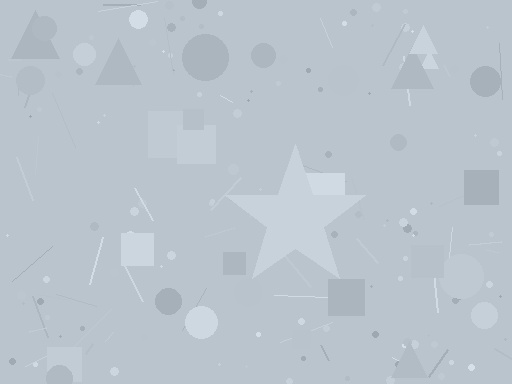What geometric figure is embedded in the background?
A star is embedded in the background.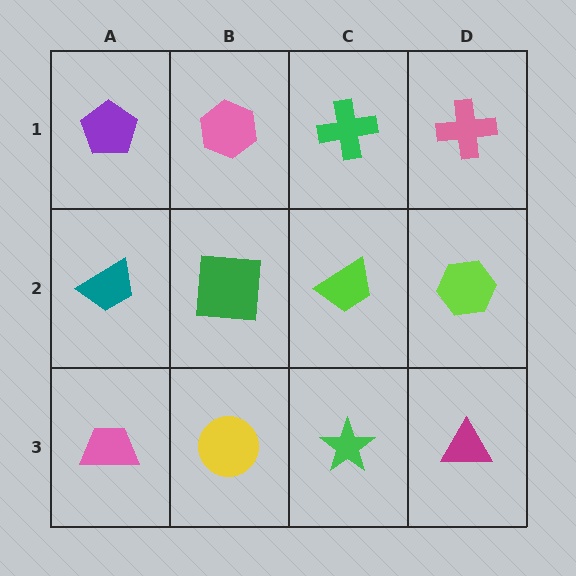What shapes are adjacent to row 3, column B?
A green square (row 2, column B), a pink trapezoid (row 3, column A), a green star (row 3, column C).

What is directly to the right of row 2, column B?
A lime trapezoid.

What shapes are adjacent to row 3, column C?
A lime trapezoid (row 2, column C), a yellow circle (row 3, column B), a magenta triangle (row 3, column D).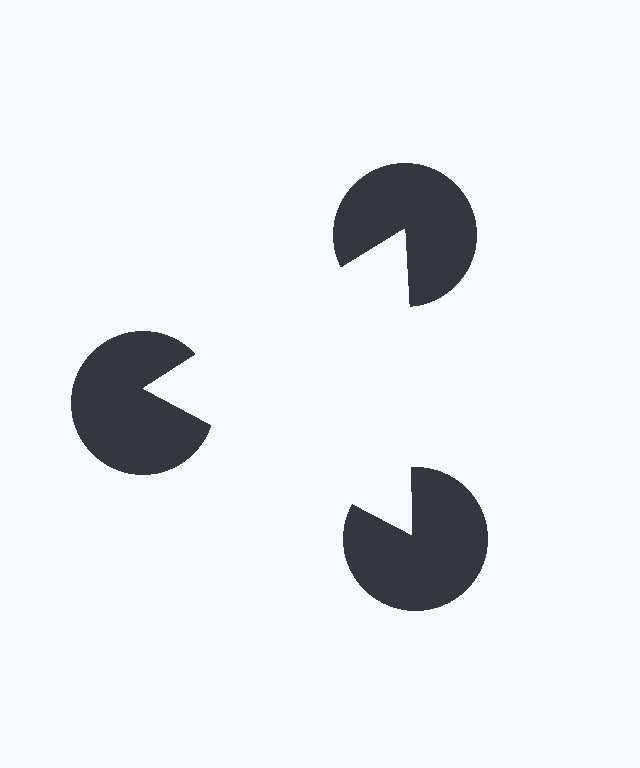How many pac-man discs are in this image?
There are 3 — one at each vertex of the illusory triangle.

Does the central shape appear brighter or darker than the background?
It typically appears slightly brighter than the background, even though no actual brightness change is drawn.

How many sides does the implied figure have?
3 sides.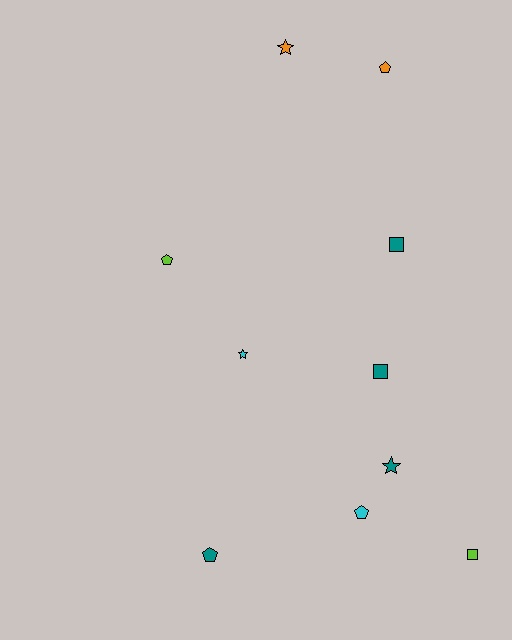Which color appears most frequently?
Teal, with 4 objects.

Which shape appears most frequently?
Pentagon, with 4 objects.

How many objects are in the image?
There are 10 objects.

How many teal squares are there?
There are 2 teal squares.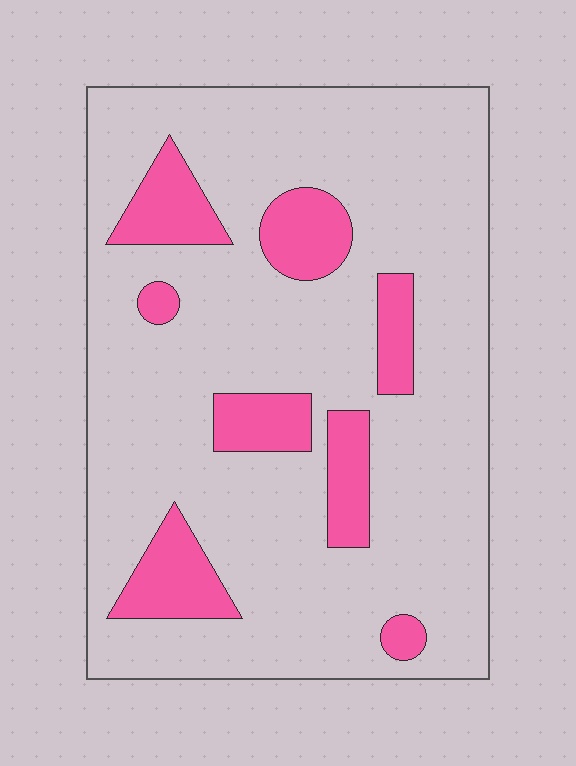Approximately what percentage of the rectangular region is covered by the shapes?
Approximately 15%.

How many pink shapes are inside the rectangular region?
8.